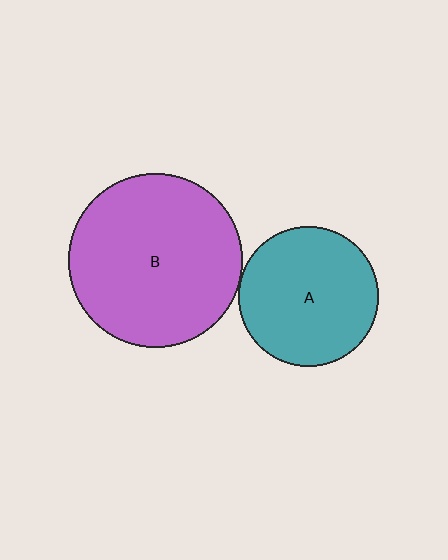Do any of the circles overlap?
No, none of the circles overlap.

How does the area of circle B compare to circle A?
Approximately 1.6 times.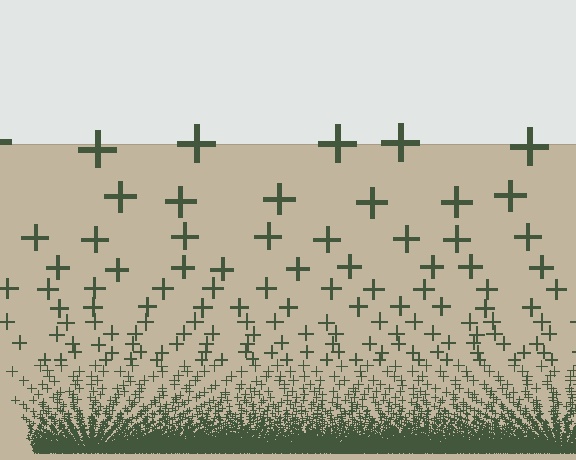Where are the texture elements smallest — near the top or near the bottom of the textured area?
Near the bottom.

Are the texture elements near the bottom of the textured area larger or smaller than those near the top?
Smaller. The gradient is inverted — elements near the bottom are smaller and denser.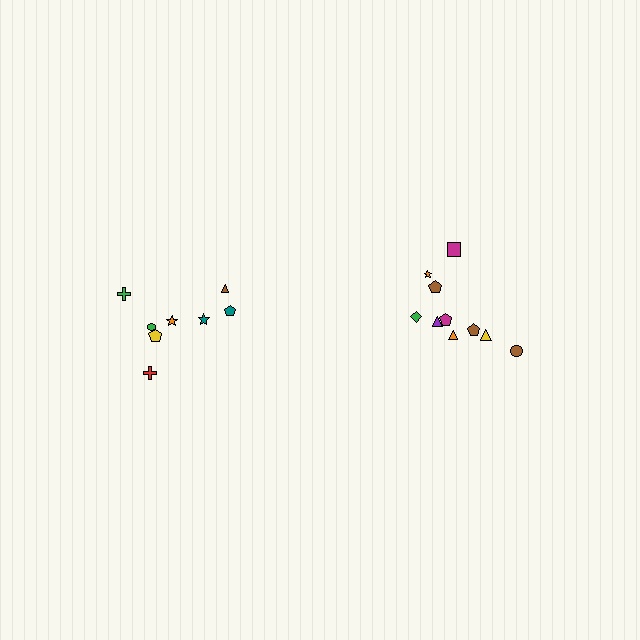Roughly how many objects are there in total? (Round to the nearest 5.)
Roughly 20 objects in total.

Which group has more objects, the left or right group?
The right group.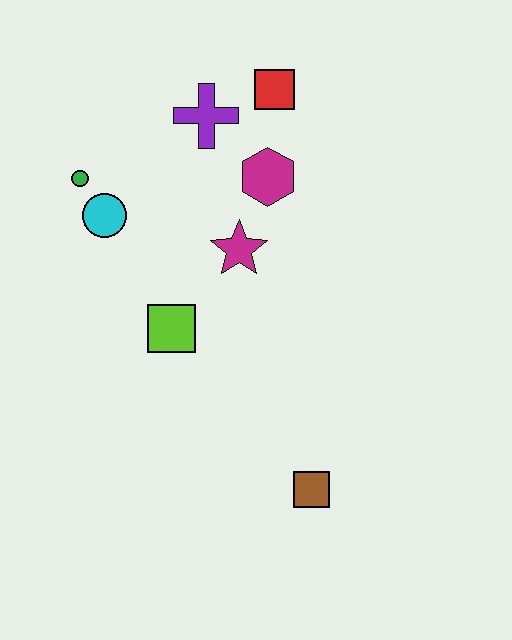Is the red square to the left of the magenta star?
No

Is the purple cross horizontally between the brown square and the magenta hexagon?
No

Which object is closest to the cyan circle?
The green circle is closest to the cyan circle.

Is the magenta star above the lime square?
Yes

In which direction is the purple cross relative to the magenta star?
The purple cross is above the magenta star.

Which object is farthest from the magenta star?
The brown square is farthest from the magenta star.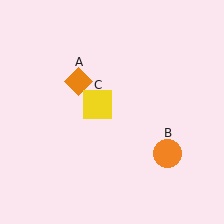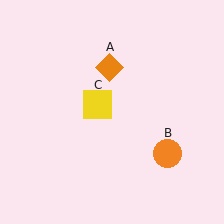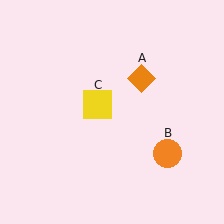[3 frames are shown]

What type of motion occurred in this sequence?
The orange diamond (object A) rotated clockwise around the center of the scene.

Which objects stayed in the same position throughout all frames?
Orange circle (object B) and yellow square (object C) remained stationary.